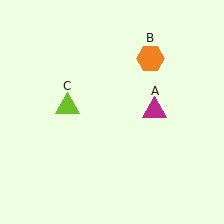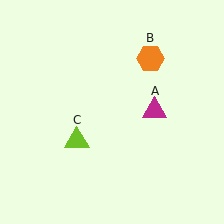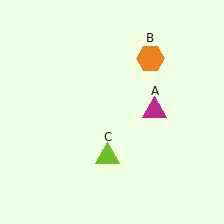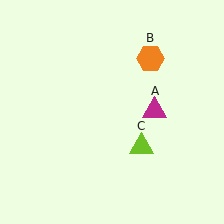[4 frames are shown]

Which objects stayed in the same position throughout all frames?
Magenta triangle (object A) and orange hexagon (object B) remained stationary.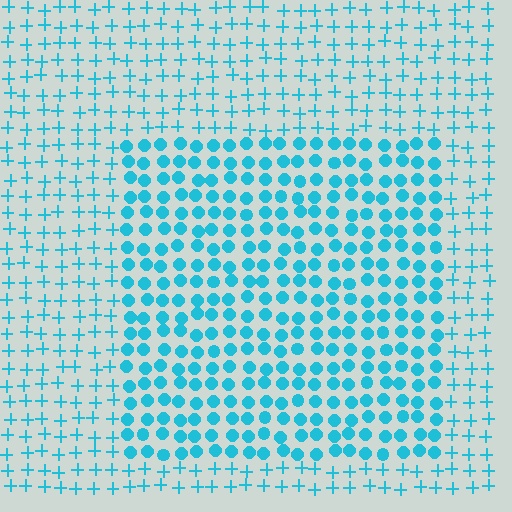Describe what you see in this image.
The image is filled with small cyan elements arranged in a uniform grid. A rectangle-shaped region contains circles, while the surrounding area contains plus signs. The boundary is defined purely by the change in element shape.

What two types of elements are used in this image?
The image uses circles inside the rectangle region and plus signs outside it.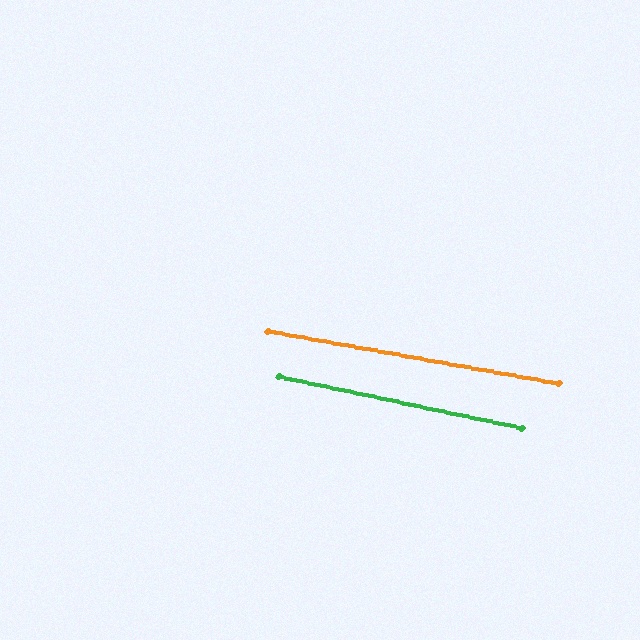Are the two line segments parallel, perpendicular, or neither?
Parallel — their directions differ by only 1.8°.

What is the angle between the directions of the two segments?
Approximately 2 degrees.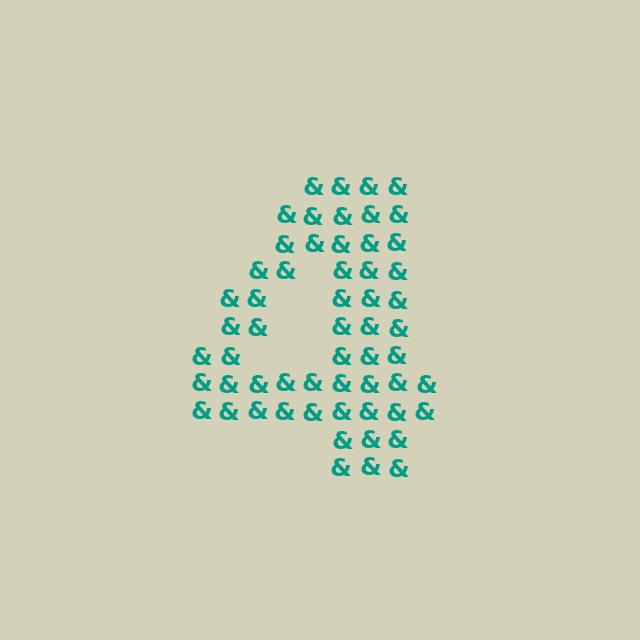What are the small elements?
The small elements are ampersands.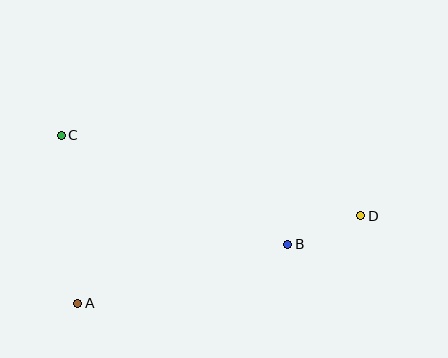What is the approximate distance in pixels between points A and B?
The distance between A and B is approximately 218 pixels.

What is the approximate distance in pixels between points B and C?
The distance between B and C is approximately 251 pixels.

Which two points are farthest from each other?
Points C and D are farthest from each other.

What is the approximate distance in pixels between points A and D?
The distance between A and D is approximately 296 pixels.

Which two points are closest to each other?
Points B and D are closest to each other.